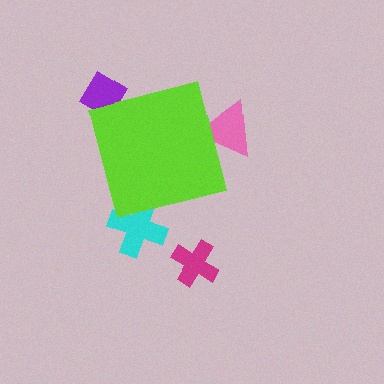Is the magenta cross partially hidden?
No, the magenta cross is fully visible.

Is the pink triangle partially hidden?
Yes, the pink triangle is partially hidden behind the lime square.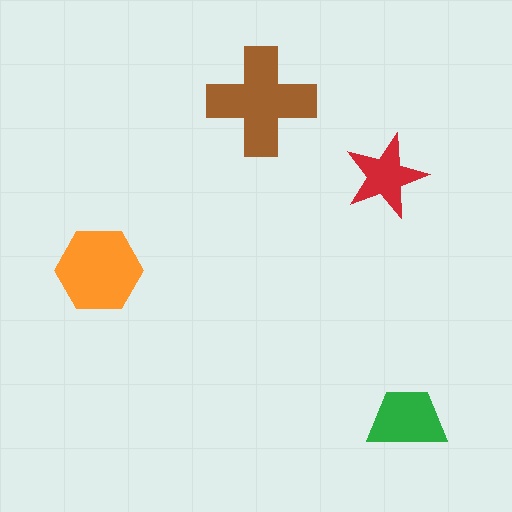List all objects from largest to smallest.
The brown cross, the orange hexagon, the green trapezoid, the red star.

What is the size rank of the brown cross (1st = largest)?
1st.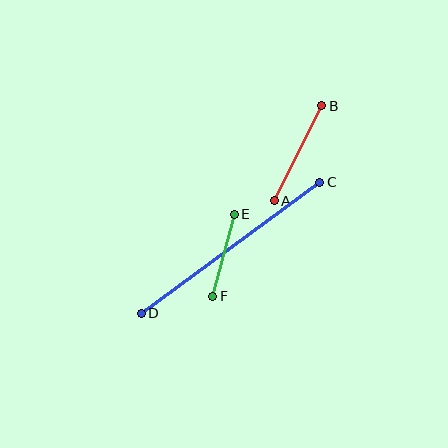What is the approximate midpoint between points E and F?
The midpoint is at approximately (224, 255) pixels.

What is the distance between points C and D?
The distance is approximately 222 pixels.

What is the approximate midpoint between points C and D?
The midpoint is at approximately (231, 248) pixels.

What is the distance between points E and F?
The distance is approximately 85 pixels.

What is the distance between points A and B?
The distance is approximately 106 pixels.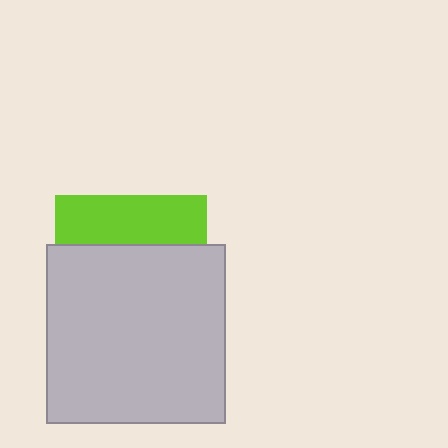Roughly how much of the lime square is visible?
A small part of it is visible (roughly 32%).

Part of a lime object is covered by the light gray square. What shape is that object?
It is a square.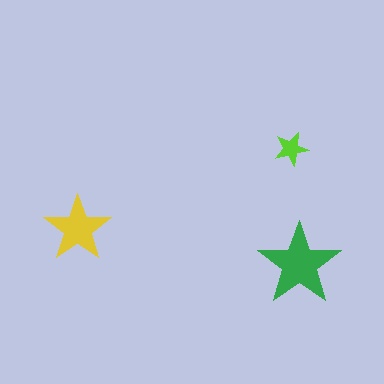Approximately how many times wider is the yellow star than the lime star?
About 2 times wider.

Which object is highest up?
The lime star is topmost.